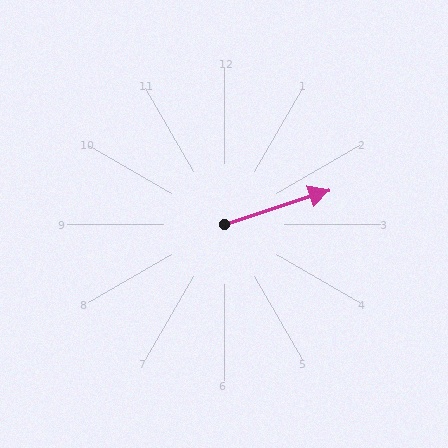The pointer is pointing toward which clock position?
Roughly 2 o'clock.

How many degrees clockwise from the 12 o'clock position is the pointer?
Approximately 72 degrees.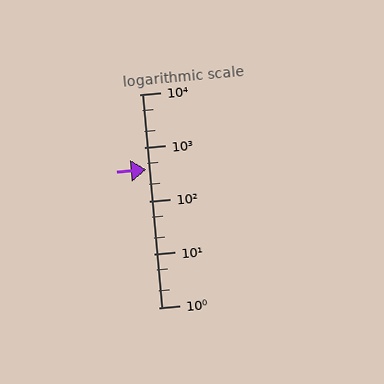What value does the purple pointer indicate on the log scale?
The pointer indicates approximately 390.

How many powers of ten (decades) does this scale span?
The scale spans 4 decades, from 1 to 10000.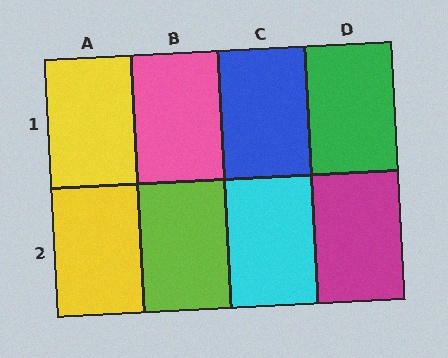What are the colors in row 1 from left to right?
Yellow, pink, blue, green.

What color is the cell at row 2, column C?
Cyan.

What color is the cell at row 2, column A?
Yellow.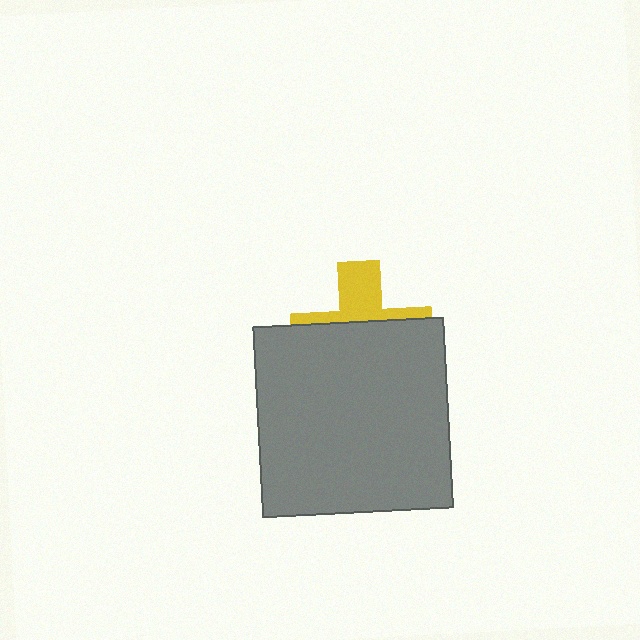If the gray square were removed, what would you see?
You would see the complete yellow cross.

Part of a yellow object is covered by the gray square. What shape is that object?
It is a cross.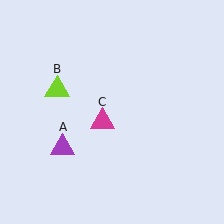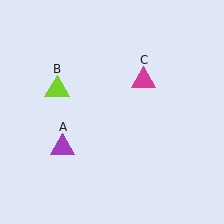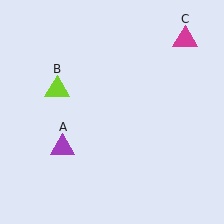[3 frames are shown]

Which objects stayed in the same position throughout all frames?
Purple triangle (object A) and lime triangle (object B) remained stationary.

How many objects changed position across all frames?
1 object changed position: magenta triangle (object C).